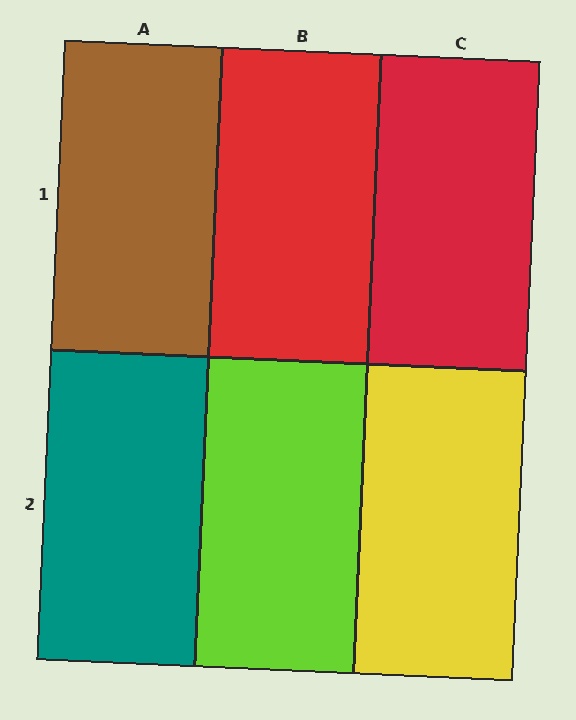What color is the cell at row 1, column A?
Brown.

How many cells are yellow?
1 cell is yellow.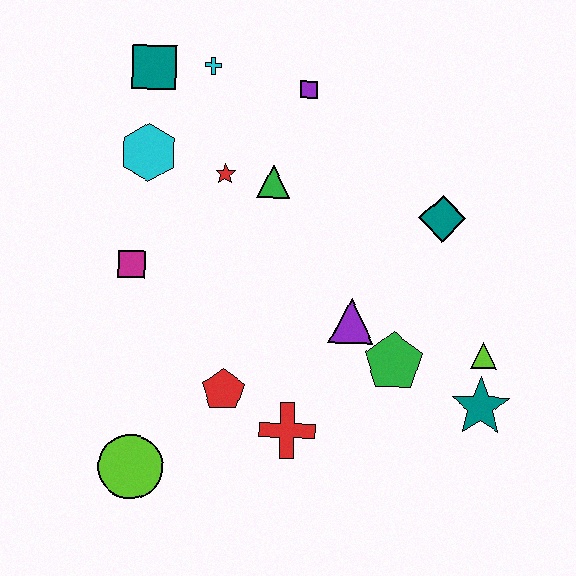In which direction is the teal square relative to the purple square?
The teal square is to the left of the purple square.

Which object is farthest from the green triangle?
The lime circle is farthest from the green triangle.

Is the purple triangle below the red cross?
No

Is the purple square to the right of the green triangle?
Yes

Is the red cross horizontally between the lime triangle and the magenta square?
Yes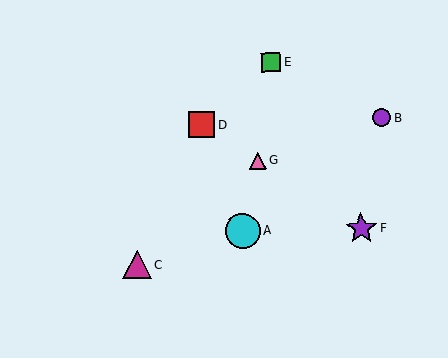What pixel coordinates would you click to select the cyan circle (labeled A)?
Click at (243, 231) to select the cyan circle A.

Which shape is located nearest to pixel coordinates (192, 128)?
The red square (labeled D) at (202, 125) is nearest to that location.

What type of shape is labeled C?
Shape C is a magenta triangle.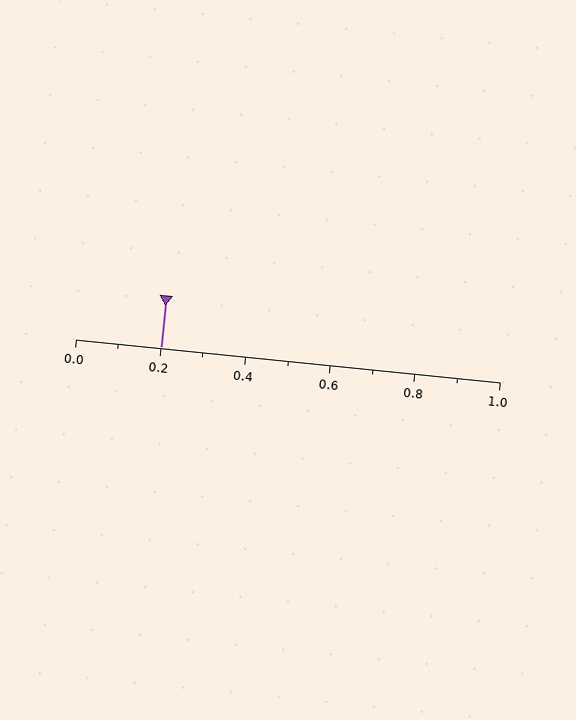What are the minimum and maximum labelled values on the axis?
The axis runs from 0.0 to 1.0.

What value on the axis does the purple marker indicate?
The marker indicates approximately 0.2.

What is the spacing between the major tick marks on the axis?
The major ticks are spaced 0.2 apart.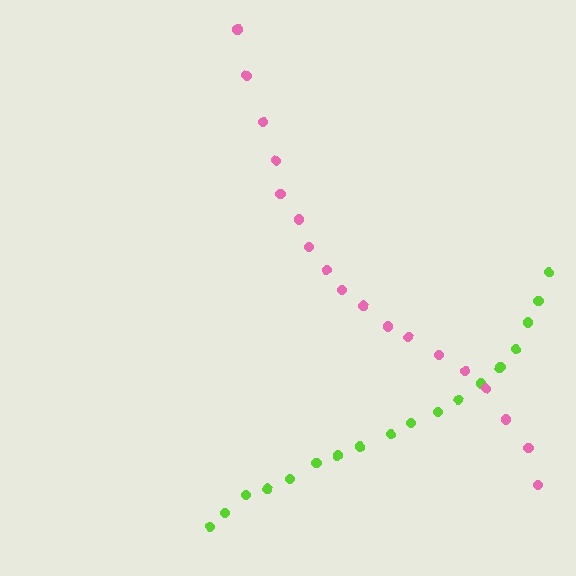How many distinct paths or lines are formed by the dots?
There are 2 distinct paths.